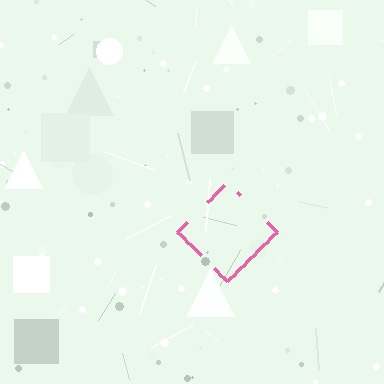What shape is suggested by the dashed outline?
The dashed outline suggests a diamond.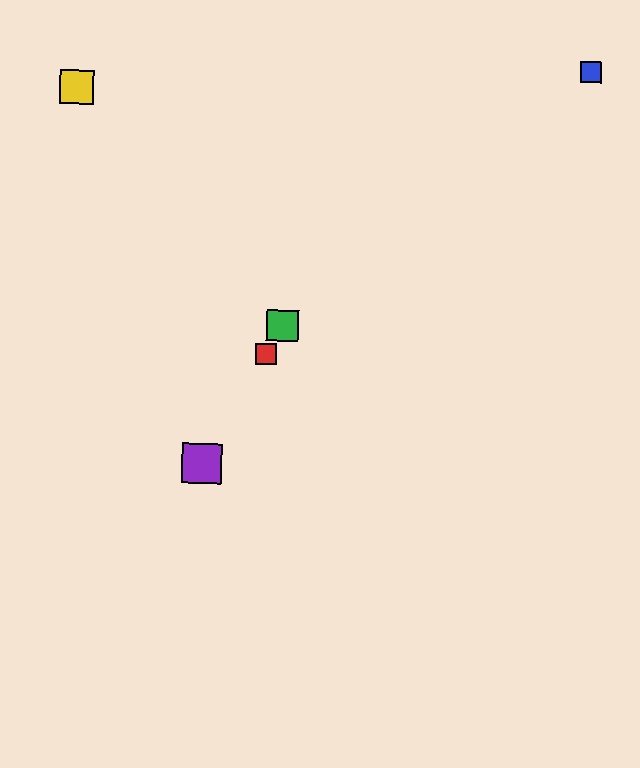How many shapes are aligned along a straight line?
3 shapes (the red square, the green square, the purple square) are aligned along a straight line.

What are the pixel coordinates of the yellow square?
The yellow square is at (76, 87).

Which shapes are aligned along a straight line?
The red square, the green square, the purple square are aligned along a straight line.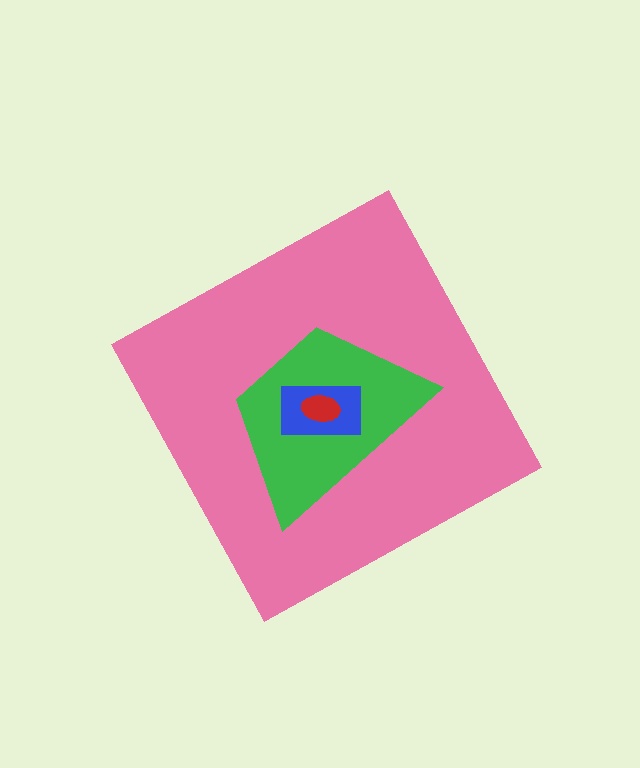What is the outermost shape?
The pink diamond.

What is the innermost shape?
The red ellipse.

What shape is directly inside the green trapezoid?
The blue rectangle.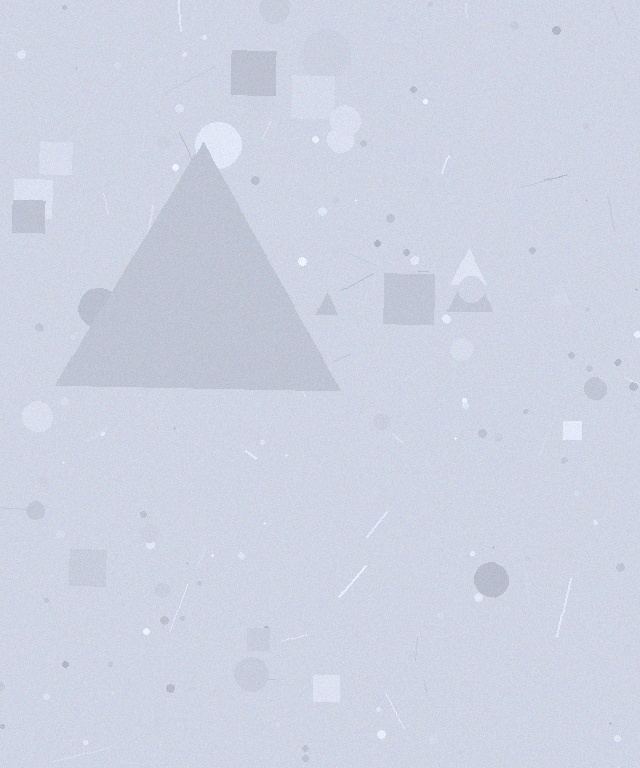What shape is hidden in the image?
A triangle is hidden in the image.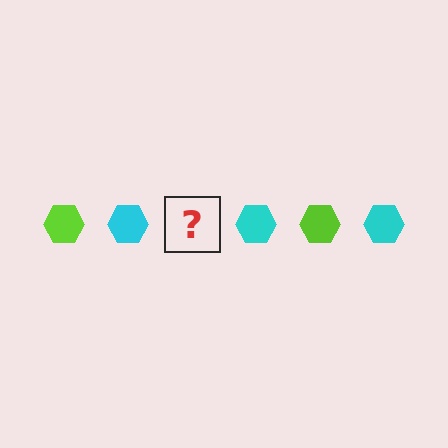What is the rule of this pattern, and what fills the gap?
The rule is that the pattern cycles through lime, cyan hexagons. The gap should be filled with a lime hexagon.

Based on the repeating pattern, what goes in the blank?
The blank should be a lime hexagon.